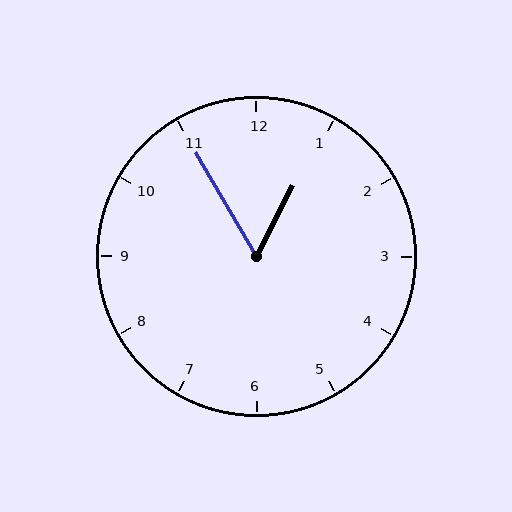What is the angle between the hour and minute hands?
Approximately 58 degrees.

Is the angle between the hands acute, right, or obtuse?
It is acute.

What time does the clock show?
12:55.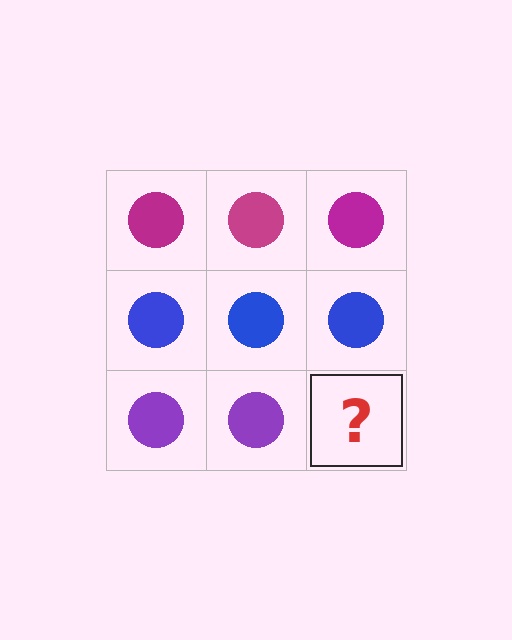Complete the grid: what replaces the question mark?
The question mark should be replaced with a purple circle.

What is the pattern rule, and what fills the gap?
The rule is that each row has a consistent color. The gap should be filled with a purple circle.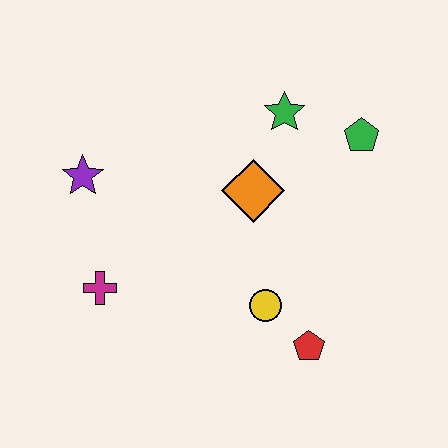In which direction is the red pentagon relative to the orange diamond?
The red pentagon is below the orange diamond.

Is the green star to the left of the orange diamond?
No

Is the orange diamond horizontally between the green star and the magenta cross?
Yes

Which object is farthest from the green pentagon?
The magenta cross is farthest from the green pentagon.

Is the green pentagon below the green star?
Yes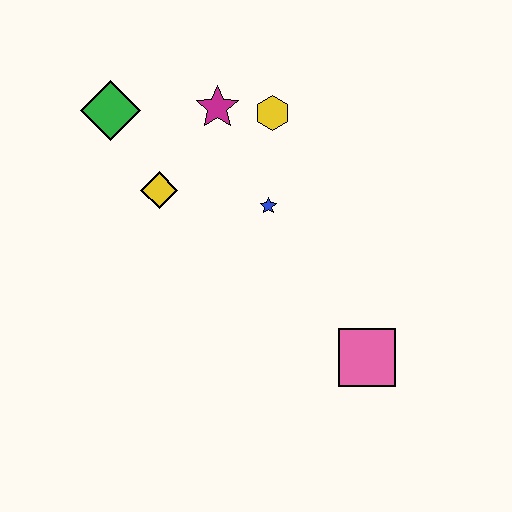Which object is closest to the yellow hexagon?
The magenta star is closest to the yellow hexagon.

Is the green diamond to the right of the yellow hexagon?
No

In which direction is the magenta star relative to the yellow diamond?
The magenta star is above the yellow diamond.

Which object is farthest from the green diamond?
The pink square is farthest from the green diamond.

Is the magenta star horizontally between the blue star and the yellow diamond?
Yes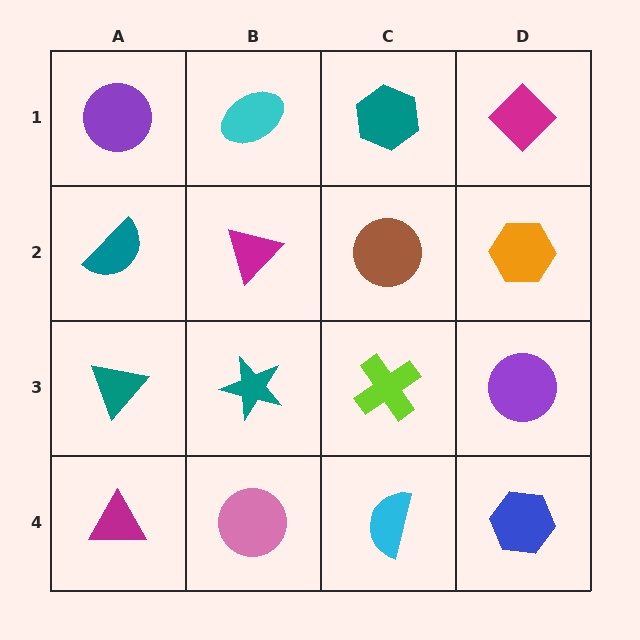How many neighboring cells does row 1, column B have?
3.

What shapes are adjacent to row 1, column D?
An orange hexagon (row 2, column D), a teal hexagon (row 1, column C).